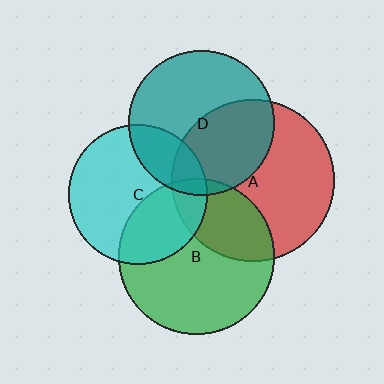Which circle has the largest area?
Circle A (red).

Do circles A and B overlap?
Yes.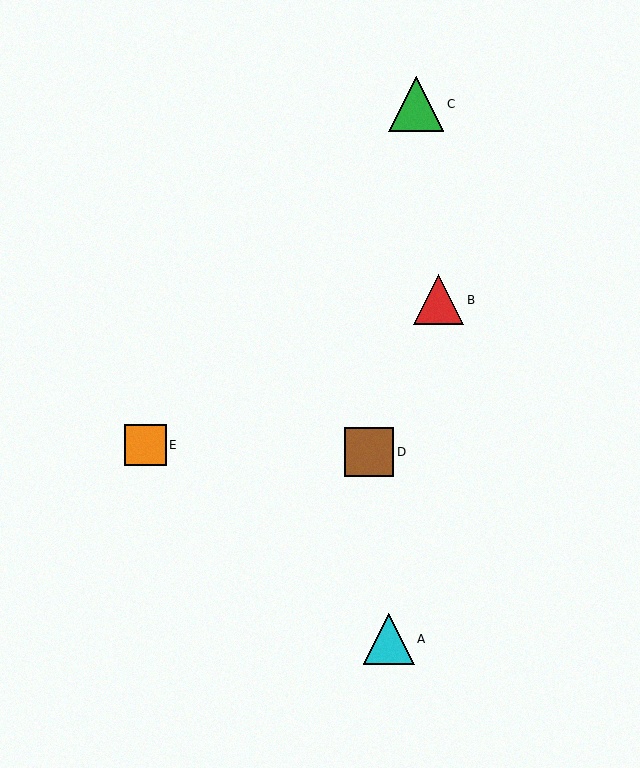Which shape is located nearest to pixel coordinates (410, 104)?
The green triangle (labeled C) at (416, 104) is nearest to that location.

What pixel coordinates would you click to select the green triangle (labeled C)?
Click at (416, 104) to select the green triangle C.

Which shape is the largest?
The green triangle (labeled C) is the largest.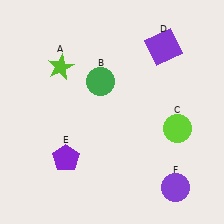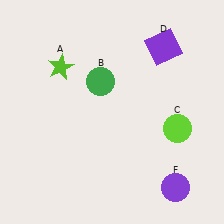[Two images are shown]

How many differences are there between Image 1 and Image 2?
There is 1 difference between the two images.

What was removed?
The purple pentagon (E) was removed in Image 2.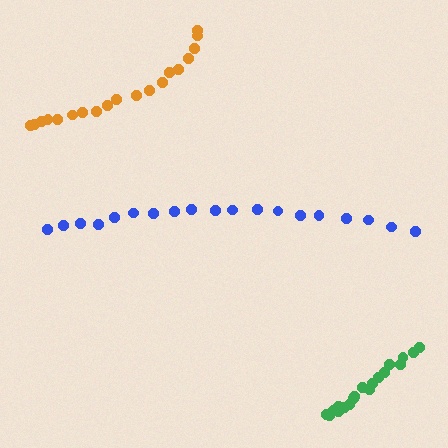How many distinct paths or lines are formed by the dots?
There are 3 distinct paths.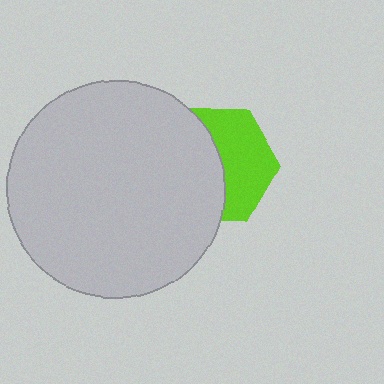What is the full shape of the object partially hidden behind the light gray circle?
The partially hidden object is a lime hexagon.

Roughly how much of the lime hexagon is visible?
About half of it is visible (roughly 49%).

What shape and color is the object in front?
The object in front is a light gray circle.